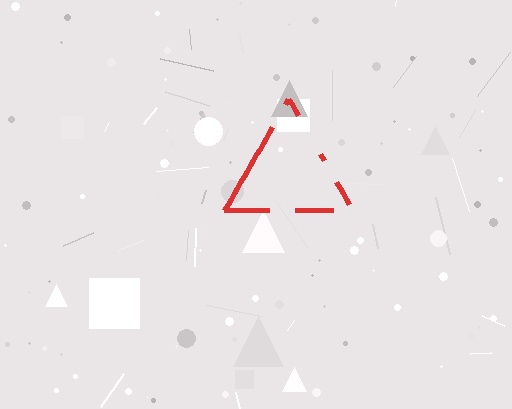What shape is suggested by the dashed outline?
The dashed outline suggests a triangle.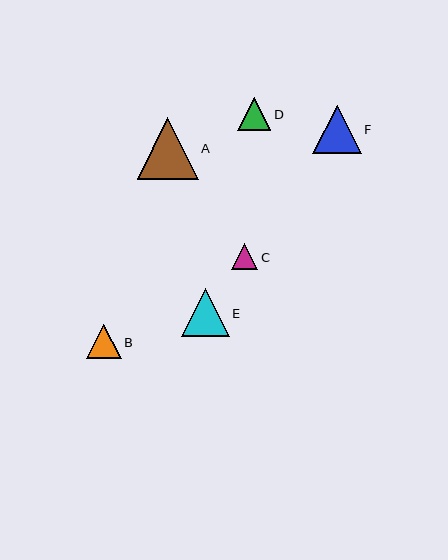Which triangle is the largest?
Triangle A is the largest with a size of approximately 61 pixels.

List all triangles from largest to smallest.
From largest to smallest: A, F, E, B, D, C.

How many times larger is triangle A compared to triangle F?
Triangle A is approximately 1.3 times the size of triangle F.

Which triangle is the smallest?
Triangle C is the smallest with a size of approximately 26 pixels.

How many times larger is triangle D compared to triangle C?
Triangle D is approximately 1.3 times the size of triangle C.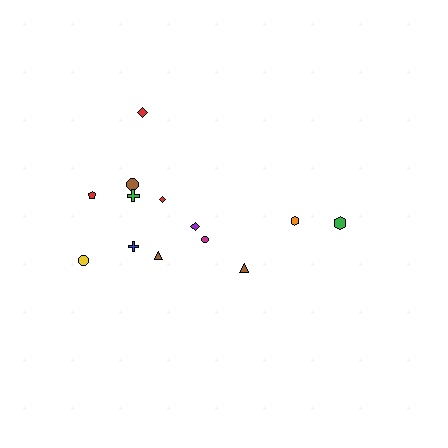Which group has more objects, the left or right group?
The left group.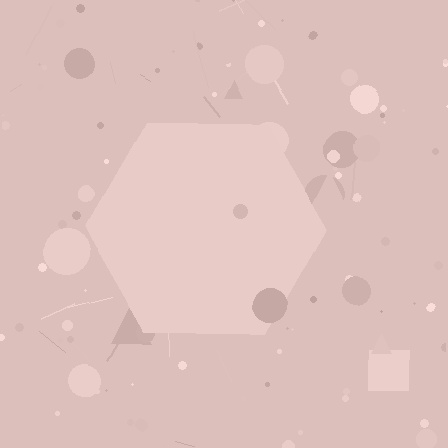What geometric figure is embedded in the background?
A hexagon is embedded in the background.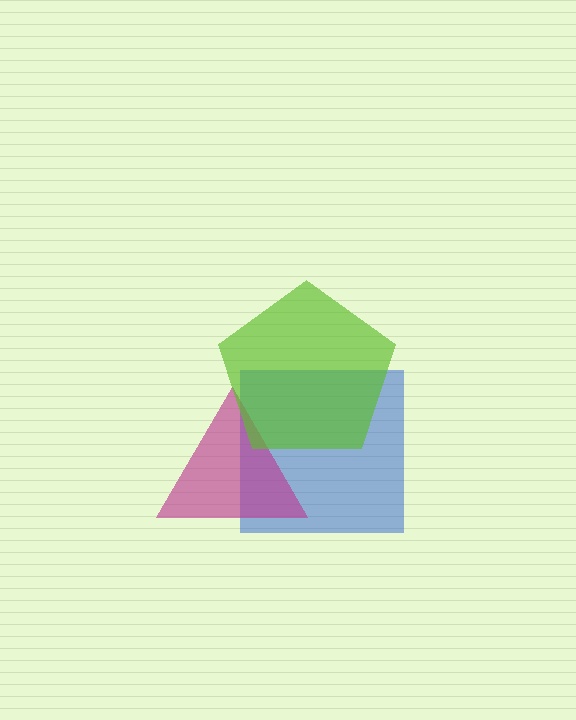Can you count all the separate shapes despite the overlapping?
Yes, there are 3 separate shapes.